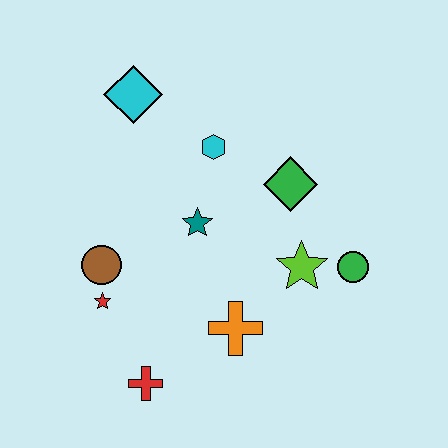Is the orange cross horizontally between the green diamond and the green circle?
No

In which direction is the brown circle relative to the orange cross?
The brown circle is to the left of the orange cross.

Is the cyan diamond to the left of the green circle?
Yes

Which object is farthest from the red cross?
The cyan diamond is farthest from the red cross.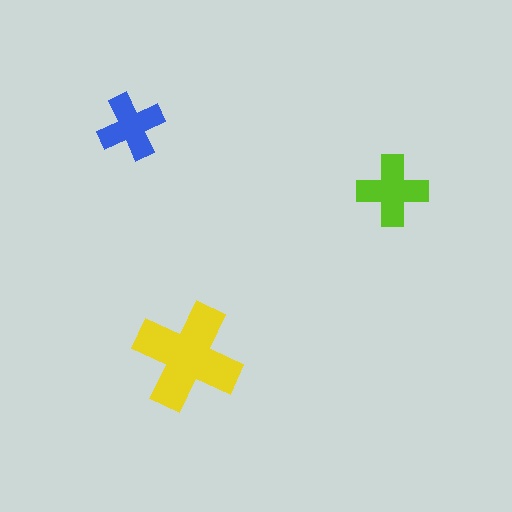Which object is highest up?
The blue cross is topmost.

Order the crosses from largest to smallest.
the yellow one, the lime one, the blue one.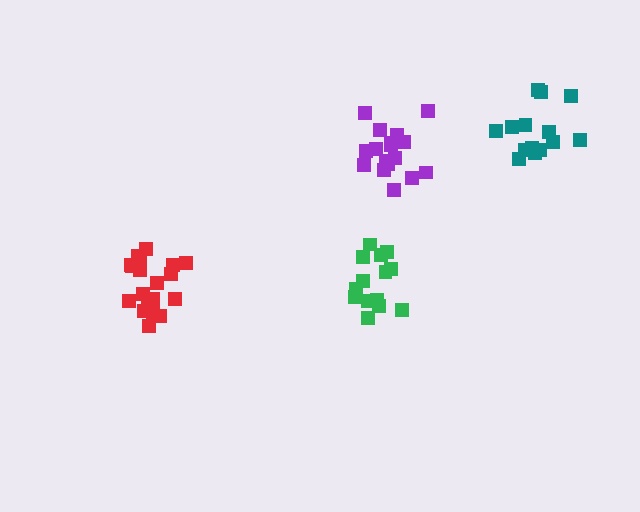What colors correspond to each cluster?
The clusters are colored: red, teal, purple, green.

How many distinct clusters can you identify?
There are 4 distinct clusters.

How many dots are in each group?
Group 1: 19 dots, Group 2: 15 dots, Group 3: 17 dots, Group 4: 15 dots (66 total).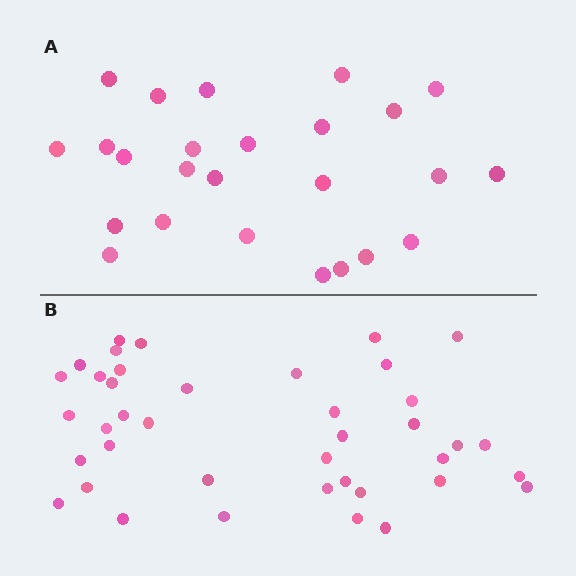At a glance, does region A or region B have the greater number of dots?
Region B (the bottom region) has more dots.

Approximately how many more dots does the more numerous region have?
Region B has approximately 15 more dots than region A.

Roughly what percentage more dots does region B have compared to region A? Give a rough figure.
About 60% more.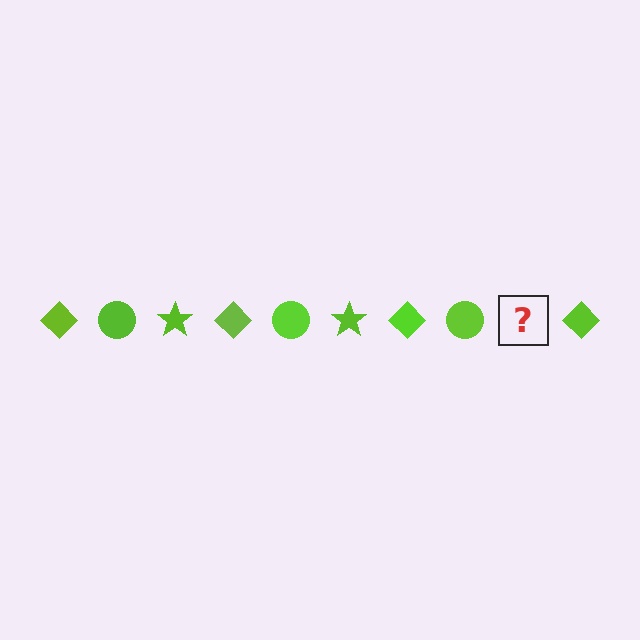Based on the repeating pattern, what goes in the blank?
The blank should be a lime star.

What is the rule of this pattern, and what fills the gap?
The rule is that the pattern cycles through diamond, circle, star shapes in lime. The gap should be filled with a lime star.